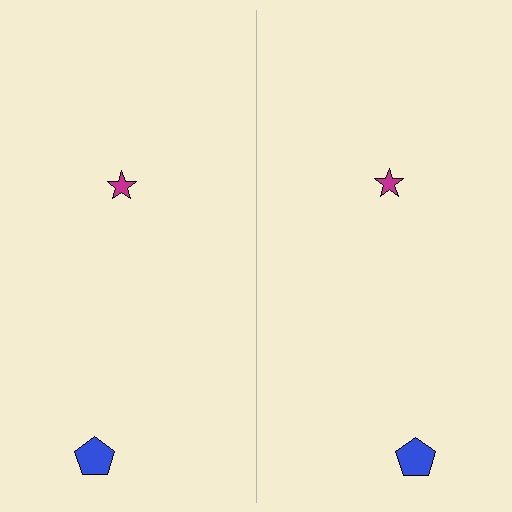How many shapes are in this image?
There are 4 shapes in this image.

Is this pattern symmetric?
Yes, this pattern has bilateral (reflection) symmetry.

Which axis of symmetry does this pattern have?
The pattern has a vertical axis of symmetry running through the center of the image.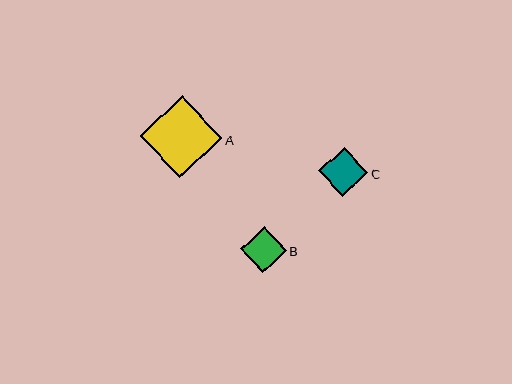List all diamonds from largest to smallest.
From largest to smallest: A, C, B.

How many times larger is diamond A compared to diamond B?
Diamond A is approximately 1.8 times the size of diamond B.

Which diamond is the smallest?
Diamond B is the smallest with a size of approximately 45 pixels.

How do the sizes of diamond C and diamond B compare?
Diamond C and diamond B are approximately the same size.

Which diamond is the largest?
Diamond A is the largest with a size of approximately 82 pixels.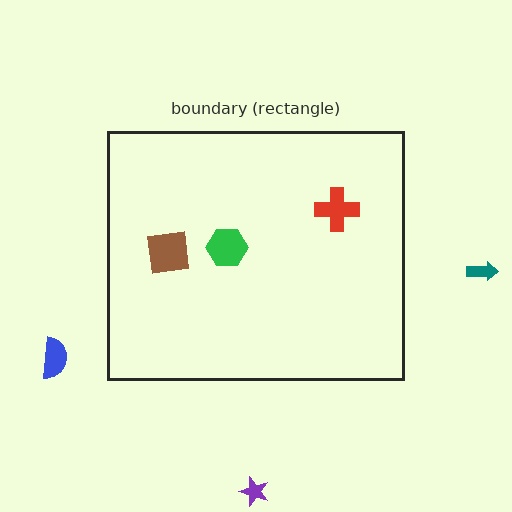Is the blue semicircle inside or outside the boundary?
Outside.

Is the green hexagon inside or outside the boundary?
Inside.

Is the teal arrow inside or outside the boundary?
Outside.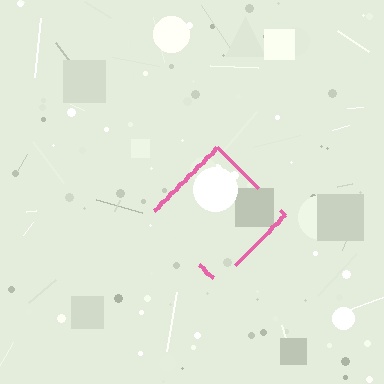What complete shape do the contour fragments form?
The contour fragments form a diamond.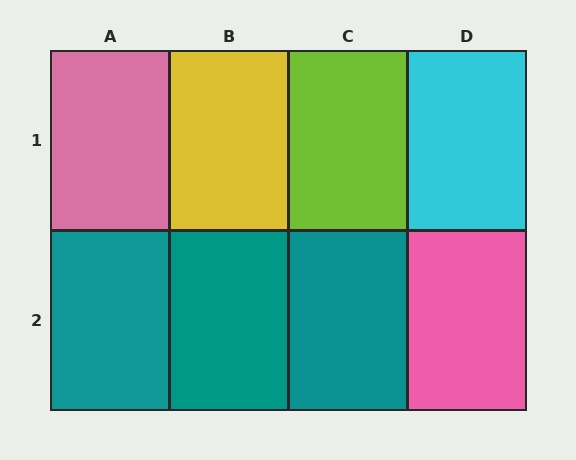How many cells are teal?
3 cells are teal.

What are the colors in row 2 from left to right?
Teal, teal, teal, pink.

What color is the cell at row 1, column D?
Cyan.